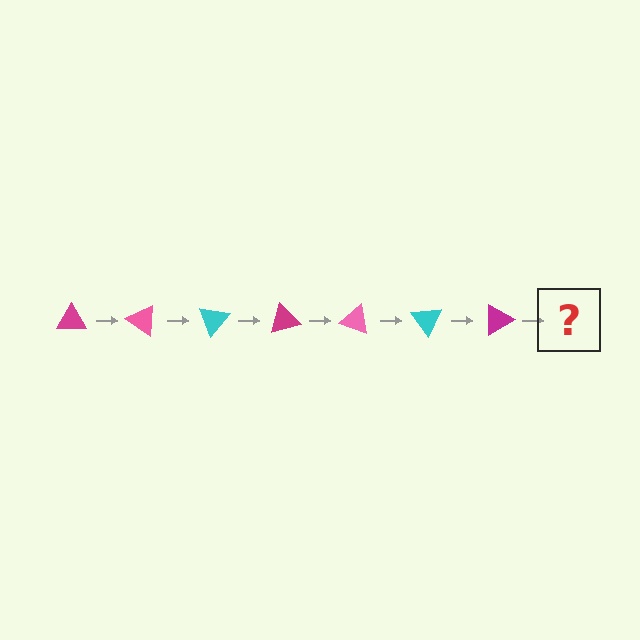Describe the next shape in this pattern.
It should be a pink triangle, rotated 245 degrees from the start.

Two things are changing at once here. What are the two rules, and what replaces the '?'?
The two rules are that it rotates 35 degrees each step and the color cycles through magenta, pink, and cyan. The '?' should be a pink triangle, rotated 245 degrees from the start.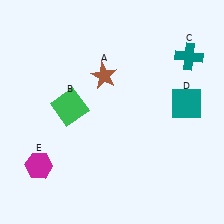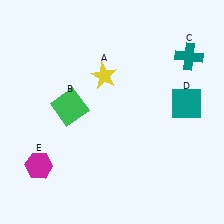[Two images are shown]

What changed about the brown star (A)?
In Image 1, A is brown. In Image 2, it changed to yellow.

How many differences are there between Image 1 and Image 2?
There is 1 difference between the two images.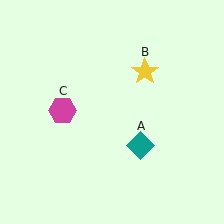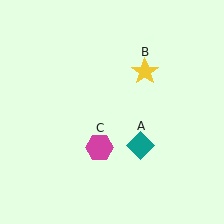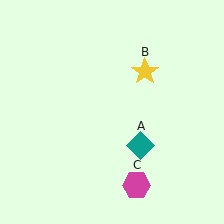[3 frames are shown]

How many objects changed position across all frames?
1 object changed position: magenta hexagon (object C).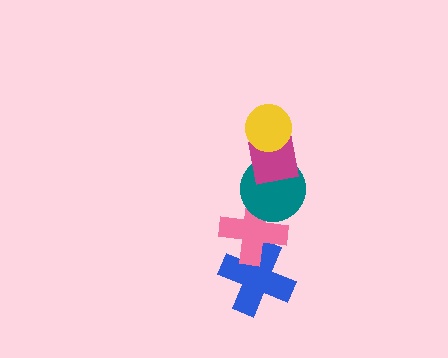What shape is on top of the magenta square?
The yellow circle is on top of the magenta square.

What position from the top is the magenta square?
The magenta square is 2nd from the top.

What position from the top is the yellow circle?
The yellow circle is 1st from the top.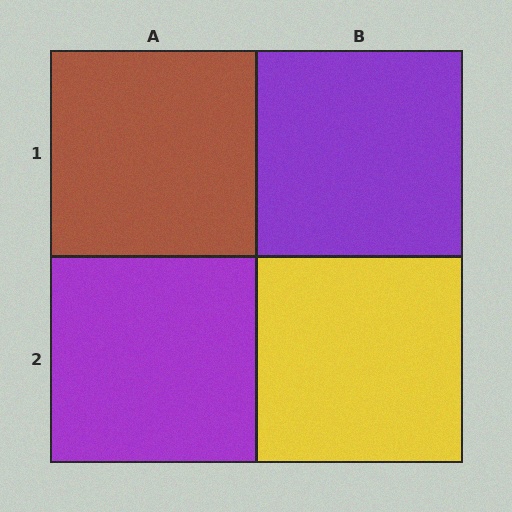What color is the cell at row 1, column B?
Purple.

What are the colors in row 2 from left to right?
Purple, yellow.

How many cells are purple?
2 cells are purple.